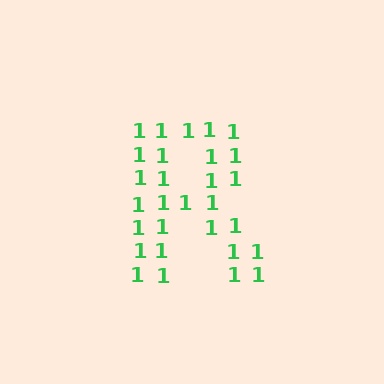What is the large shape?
The large shape is the letter R.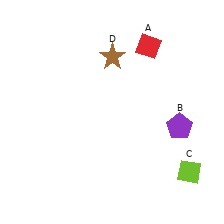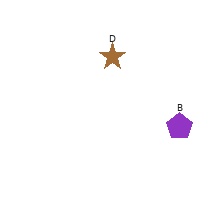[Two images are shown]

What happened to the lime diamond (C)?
The lime diamond (C) was removed in Image 2. It was in the bottom-right area of Image 1.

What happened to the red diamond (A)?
The red diamond (A) was removed in Image 2. It was in the top-right area of Image 1.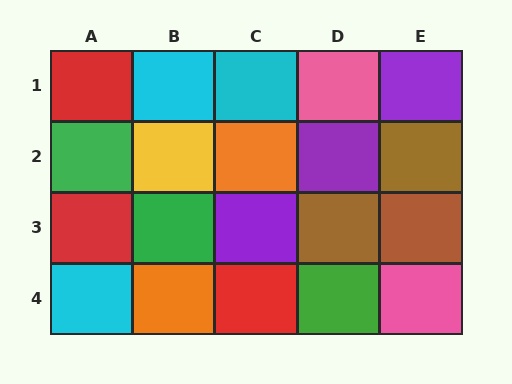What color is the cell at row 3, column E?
Brown.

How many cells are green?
3 cells are green.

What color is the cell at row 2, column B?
Yellow.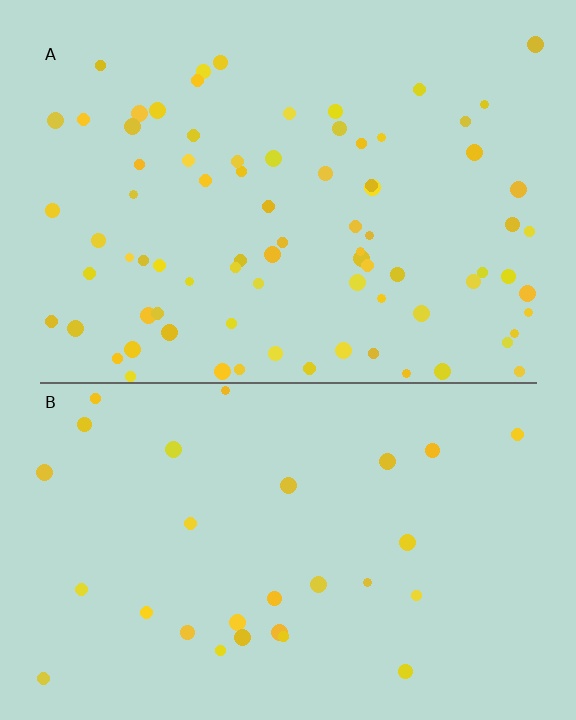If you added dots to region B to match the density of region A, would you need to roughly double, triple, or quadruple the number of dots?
Approximately triple.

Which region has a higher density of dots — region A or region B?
A (the top).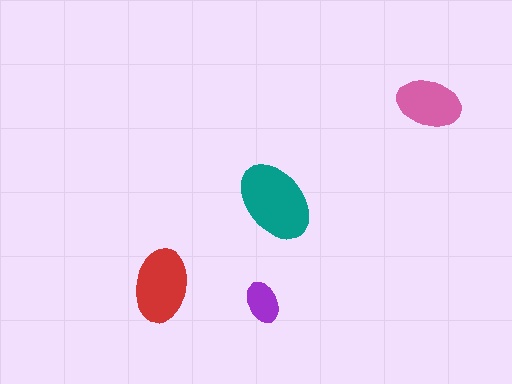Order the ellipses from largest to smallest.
the teal one, the red one, the pink one, the purple one.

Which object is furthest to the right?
The pink ellipse is rightmost.